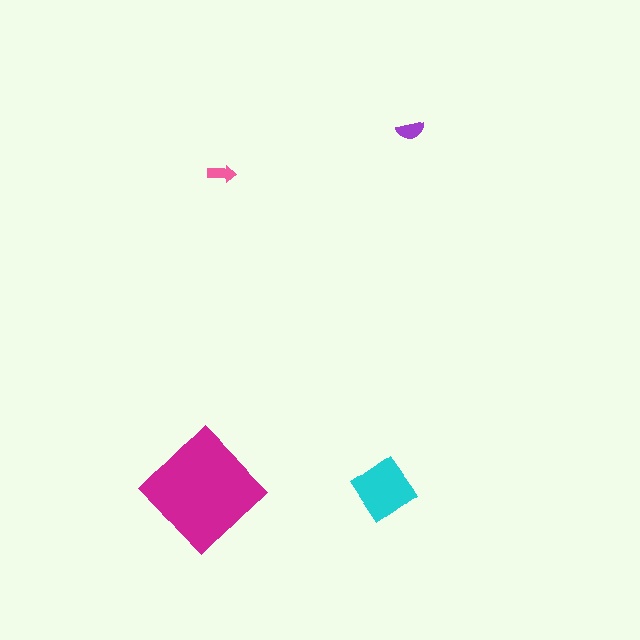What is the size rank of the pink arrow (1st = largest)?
4th.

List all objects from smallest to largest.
The pink arrow, the purple semicircle, the cyan diamond, the magenta diamond.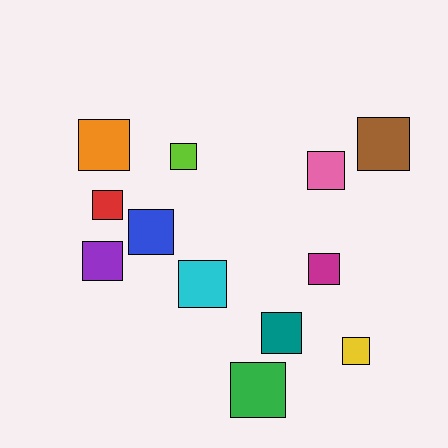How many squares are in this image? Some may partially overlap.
There are 12 squares.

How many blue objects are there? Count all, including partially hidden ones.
There is 1 blue object.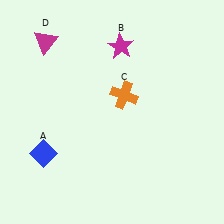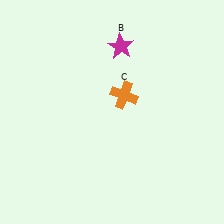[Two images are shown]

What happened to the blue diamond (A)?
The blue diamond (A) was removed in Image 2. It was in the bottom-left area of Image 1.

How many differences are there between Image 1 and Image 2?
There are 2 differences between the two images.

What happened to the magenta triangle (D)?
The magenta triangle (D) was removed in Image 2. It was in the top-left area of Image 1.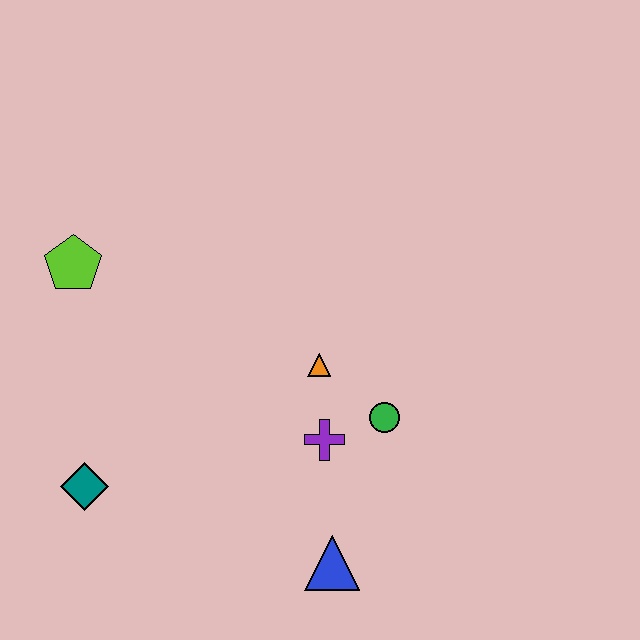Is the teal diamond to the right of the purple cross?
No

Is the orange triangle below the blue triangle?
No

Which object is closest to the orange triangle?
The purple cross is closest to the orange triangle.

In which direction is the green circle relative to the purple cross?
The green circle is to the right of the purple cross.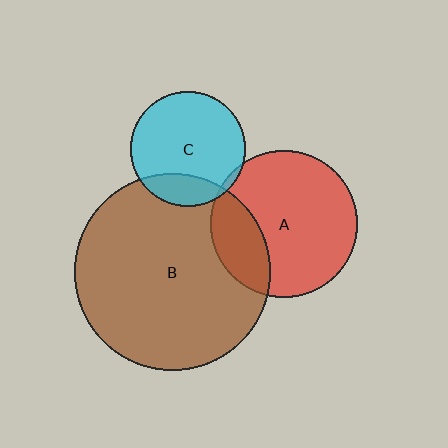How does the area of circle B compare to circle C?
Approximately 2.9 times.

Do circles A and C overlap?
Yes.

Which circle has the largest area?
Circle B (brown).